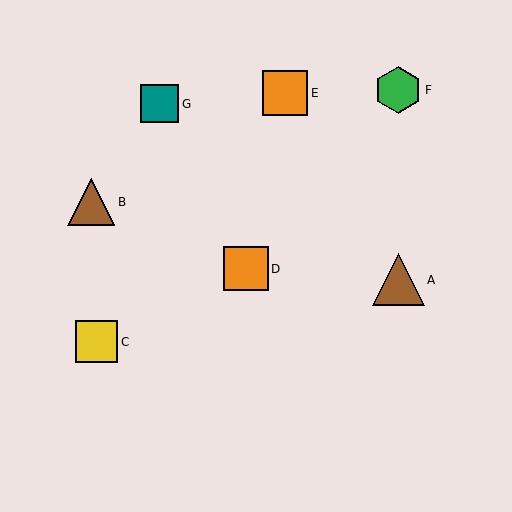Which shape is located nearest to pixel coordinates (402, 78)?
The green hexagon (labeled F) at (398, 90) is nearest to that location.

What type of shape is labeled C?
Shape C is a yellow square.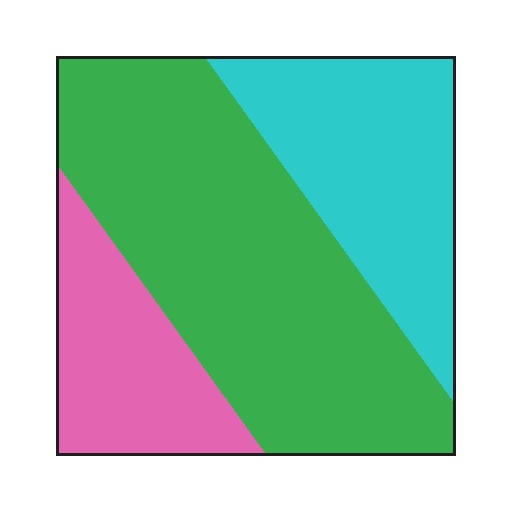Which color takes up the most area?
Green, at roughly 55%.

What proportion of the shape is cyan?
Cyan takes up between a sixth and a third of the shape.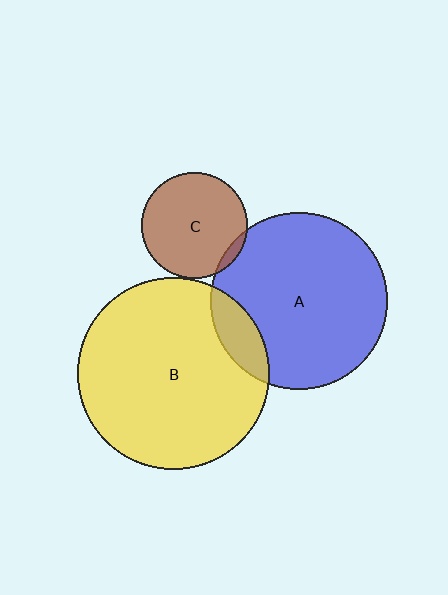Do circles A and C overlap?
Yes.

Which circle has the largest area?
Circle B (yellow).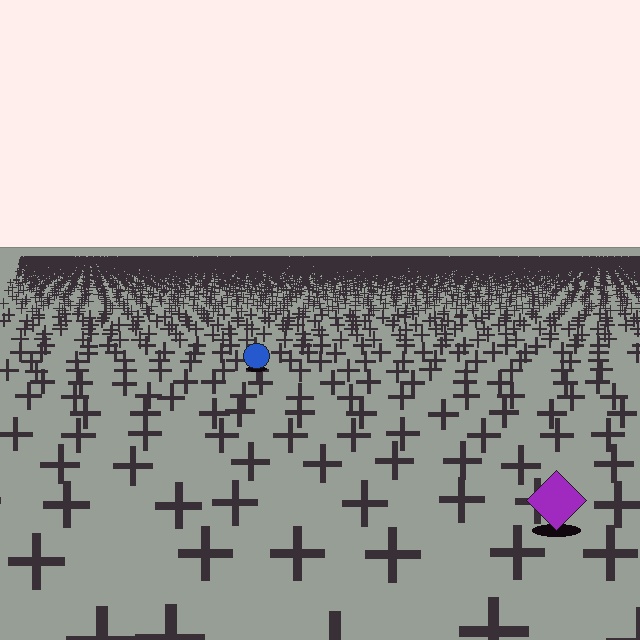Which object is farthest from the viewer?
The blue circle is farthest from the viewer. It appears smaller and the ground texture around it is denser.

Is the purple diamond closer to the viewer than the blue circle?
Yes. The purple diamond is closer — you can tell from the texture gradient: the ground texture is coarser near it.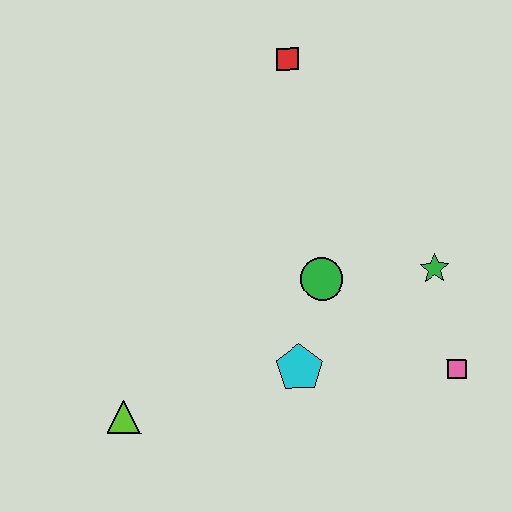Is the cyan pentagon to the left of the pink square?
Yes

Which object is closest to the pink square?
The green star is closest to the pink square.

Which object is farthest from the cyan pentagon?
The red square is farthest from the cyan pentagon.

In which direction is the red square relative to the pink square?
The red square is above the pink square.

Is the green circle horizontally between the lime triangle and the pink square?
Yes